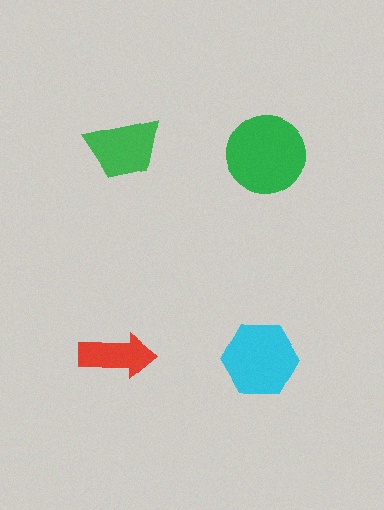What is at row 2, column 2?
A cyan hexagon.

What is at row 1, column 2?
A green circle.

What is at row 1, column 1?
A green trapezoid.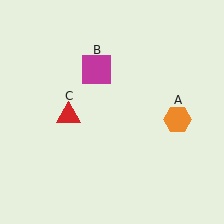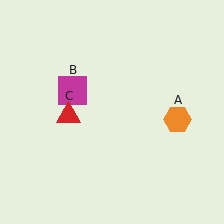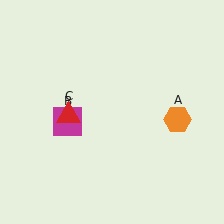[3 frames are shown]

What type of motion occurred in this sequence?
The magenta square (object B) rotated counterclockwise around the center of the scene.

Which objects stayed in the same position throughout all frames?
Orange hexagon (object A) and red triangle (object C) remained stationary.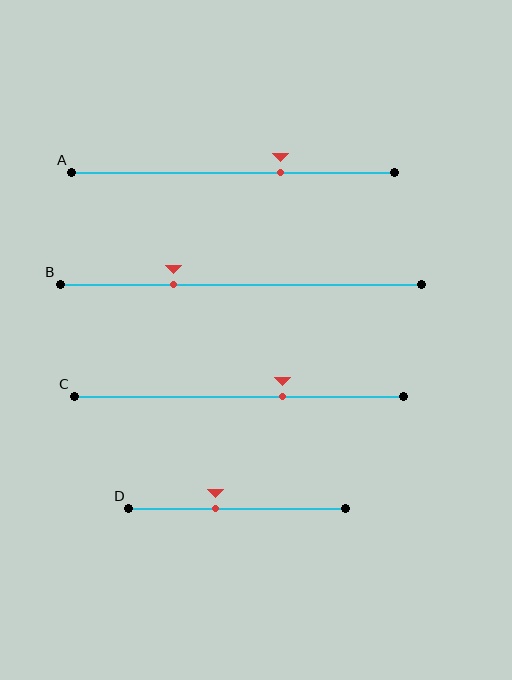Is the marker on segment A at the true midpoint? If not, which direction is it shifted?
No, the marker on segment A is shifted to the right by about 15% of the segment length.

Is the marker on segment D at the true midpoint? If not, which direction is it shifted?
No, the marker on segment D is shifted to the left by about 10% of the segment length.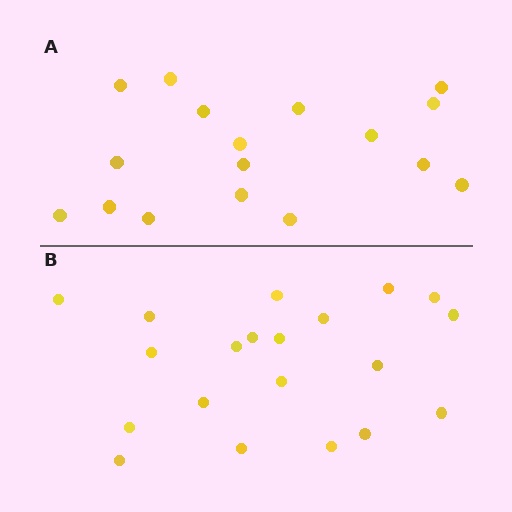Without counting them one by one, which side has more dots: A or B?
Region B (the bottom region) has more dots.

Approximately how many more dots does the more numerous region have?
Region B has just a few more — roughly 2 or 3 more dots than region A.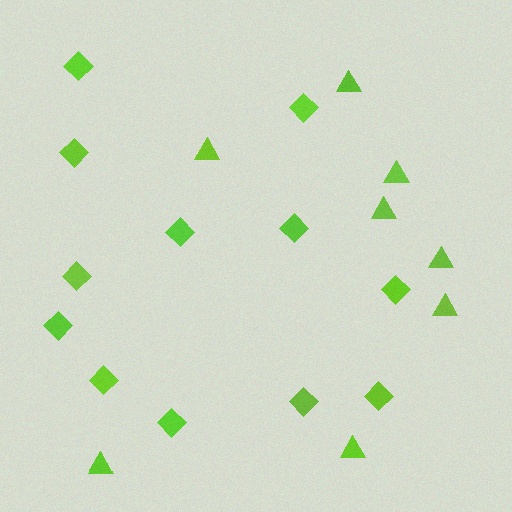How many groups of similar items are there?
There are 2 groups: one group of diamonds (12) and one group of triangles (8).